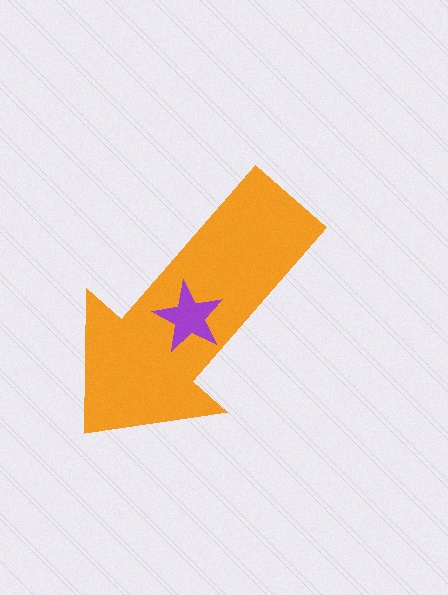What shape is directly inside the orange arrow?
The purple star.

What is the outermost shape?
The orange arrow.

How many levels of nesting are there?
2.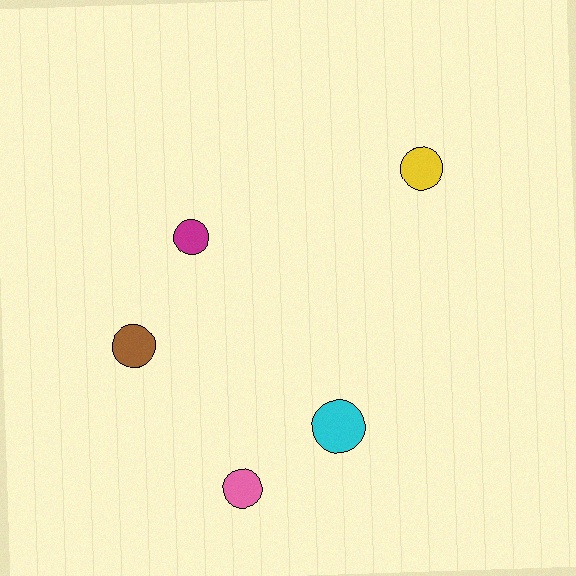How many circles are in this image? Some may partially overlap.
There are 5 circles.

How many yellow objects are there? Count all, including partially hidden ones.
There is 1 yellow object.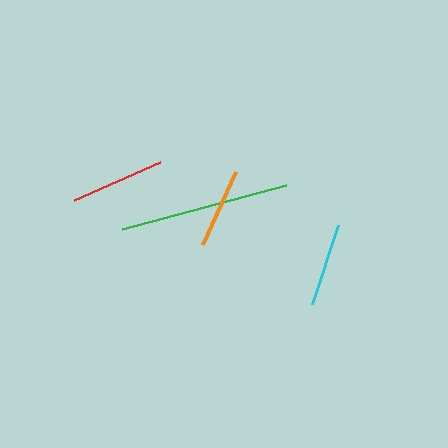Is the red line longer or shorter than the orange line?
The red line is longer than the orange line.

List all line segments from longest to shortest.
From longest to shortest: green, red, cyan, orange.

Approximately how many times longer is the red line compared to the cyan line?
The red line is approximately 1.1 times the length of the cyan line.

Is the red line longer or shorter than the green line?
The green line is longer than the red line.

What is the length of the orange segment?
The orange segment is approximately 80 pixels long.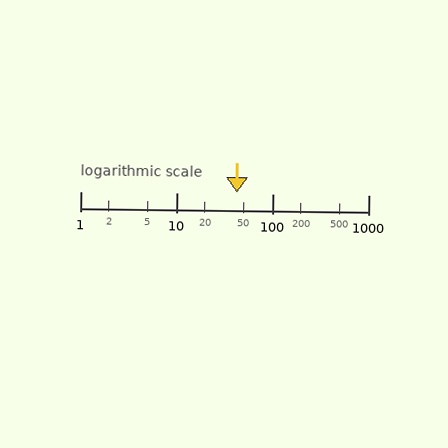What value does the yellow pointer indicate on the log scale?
The pointer indicates approximately 43.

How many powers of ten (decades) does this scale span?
The scale spans 3 decades, from 1 to 1000.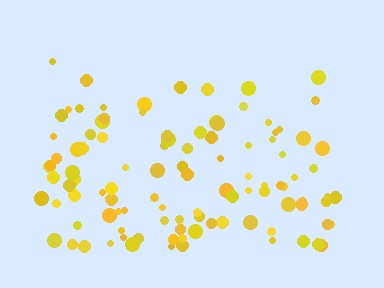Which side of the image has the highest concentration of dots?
The bottom.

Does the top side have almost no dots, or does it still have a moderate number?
Still a moderate number, just noticeably fewer than the bottom.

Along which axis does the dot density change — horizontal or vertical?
Vertical.